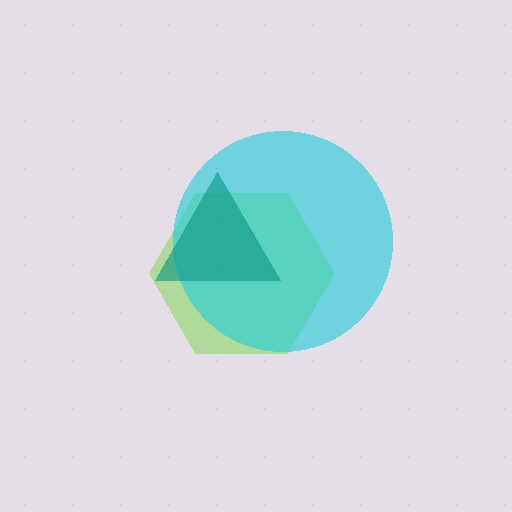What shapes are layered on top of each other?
The layered shapes are: a lime hexagon, a cyan circle, a teal triangle.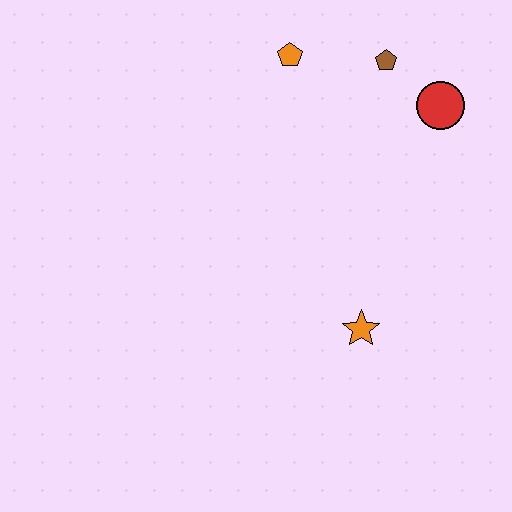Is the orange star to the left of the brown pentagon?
Yes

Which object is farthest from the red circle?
The orange star is farthest from the red circle.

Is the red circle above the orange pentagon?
No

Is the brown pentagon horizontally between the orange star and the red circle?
Yes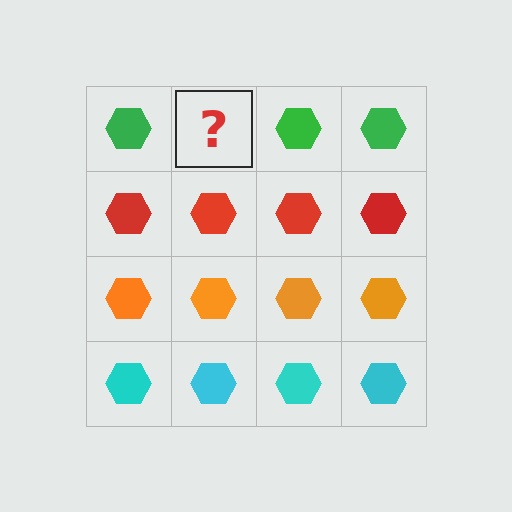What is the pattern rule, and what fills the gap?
The rule is that each row has a consistent color. The gap should be filled with a green hexagon.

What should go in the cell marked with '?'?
The missing cell should contain a green hexagon.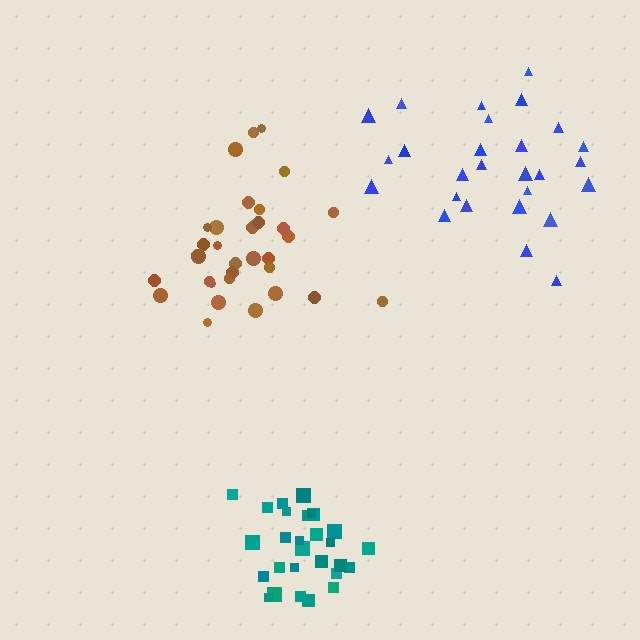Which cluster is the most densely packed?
Teal.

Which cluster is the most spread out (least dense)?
Blue.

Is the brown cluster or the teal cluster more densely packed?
Teal.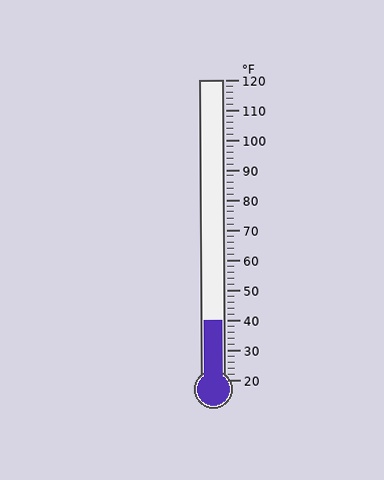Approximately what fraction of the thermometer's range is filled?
The thermometer is filled to approximately 20% of its range.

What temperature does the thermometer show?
The thermometer shows approximately 40°F.